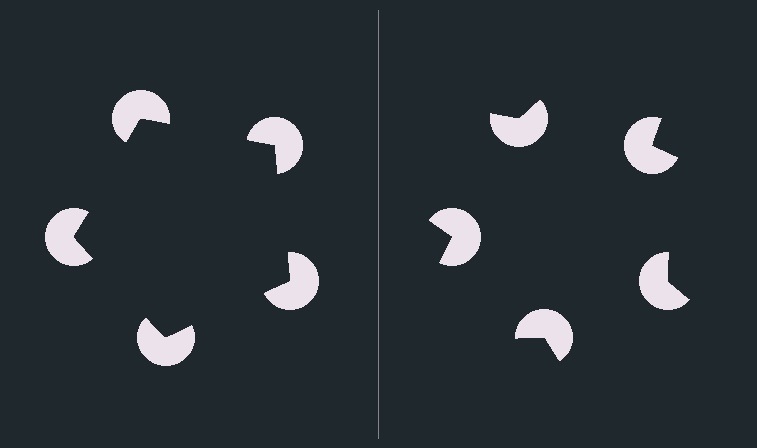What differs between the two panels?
The pac-man discs are positioned identically on both sides; only the wedge orientations differ. On the left they align to a pentagon; on the right they are misaligned.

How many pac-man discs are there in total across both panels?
10 — 5 on each side.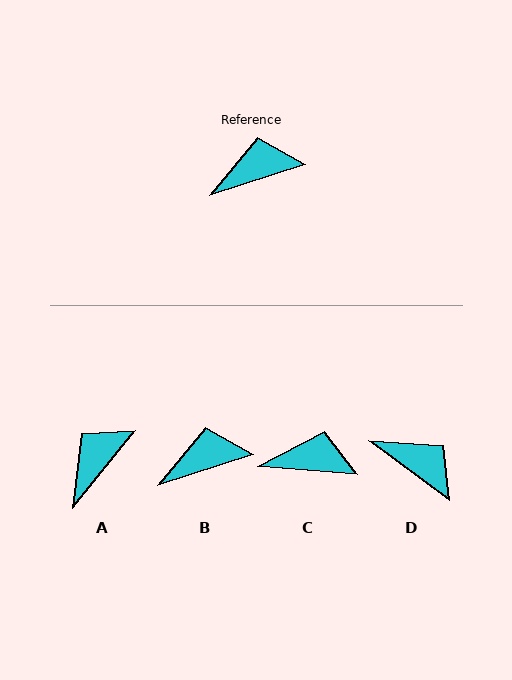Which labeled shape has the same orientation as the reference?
B.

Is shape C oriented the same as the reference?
No, it is off by about 23 degrees.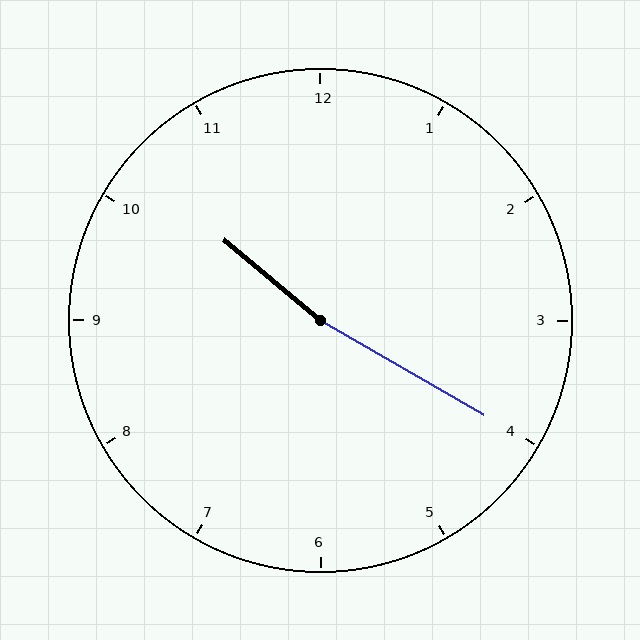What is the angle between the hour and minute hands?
Approximately 170 degrees.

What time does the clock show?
10:20.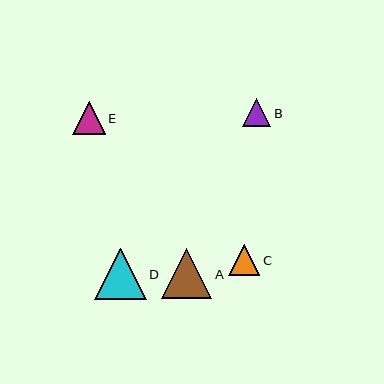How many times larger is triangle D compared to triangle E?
Triangle D is approximately 1.6 times the size of triangle E.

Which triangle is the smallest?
Triangle B is the smallest with a size of approximately 28 pixels.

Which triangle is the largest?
Triangle D is the largest with a size of approximately 51 pixels.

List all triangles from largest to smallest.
From largest to smallest: D, A, E, C, B.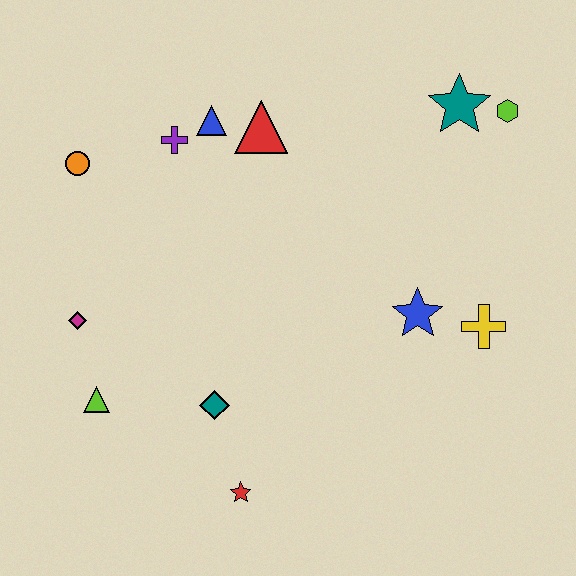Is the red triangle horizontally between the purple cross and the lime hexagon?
Yes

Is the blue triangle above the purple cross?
Yes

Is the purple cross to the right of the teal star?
No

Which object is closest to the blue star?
The yellow cross is closest to the blue star.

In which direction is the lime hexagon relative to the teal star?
The lime hexagon is to the right of the teal star.